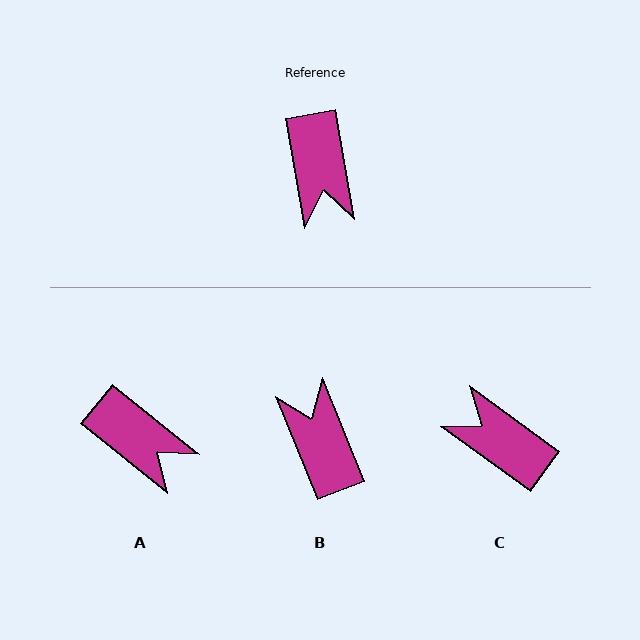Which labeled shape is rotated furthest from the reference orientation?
B, about 168 degrees away.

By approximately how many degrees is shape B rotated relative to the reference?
Approximately 168 degrees clockwise.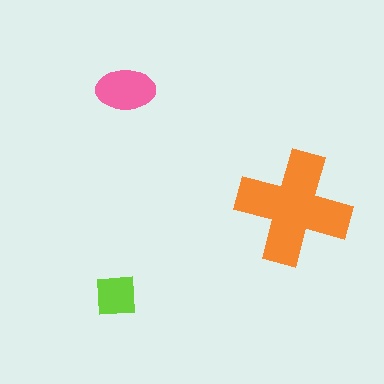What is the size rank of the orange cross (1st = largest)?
1st.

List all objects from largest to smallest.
The orange cross, the pink ellipse, the lime square.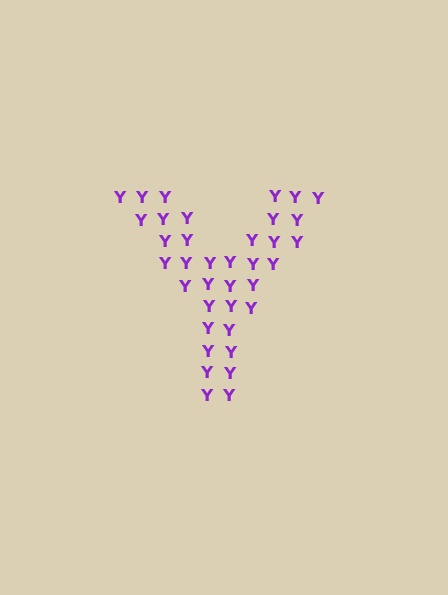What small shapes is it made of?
It is made of small letter Y's.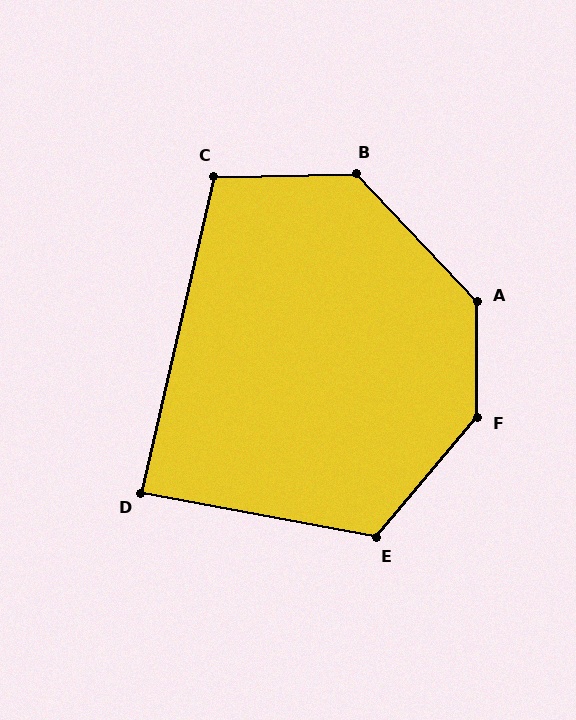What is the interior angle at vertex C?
Approximately 104 degrees (obtuse).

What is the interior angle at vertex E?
Approximately 120 degrees (obtuse).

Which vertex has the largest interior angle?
F, at approximately 140 degrees.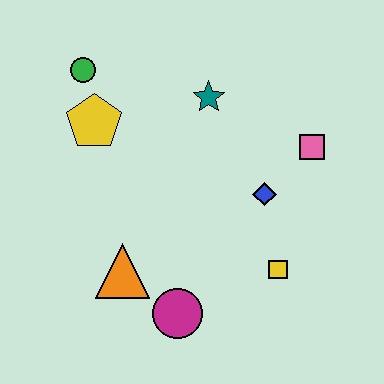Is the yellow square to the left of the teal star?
No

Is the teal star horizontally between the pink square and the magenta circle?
Yes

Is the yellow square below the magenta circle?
No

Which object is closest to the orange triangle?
The magenta circle is closest to the orange triangle.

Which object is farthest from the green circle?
The yellow square is farthest from the green circle.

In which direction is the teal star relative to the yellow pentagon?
The teal star is to the right of the yellow pentagon.